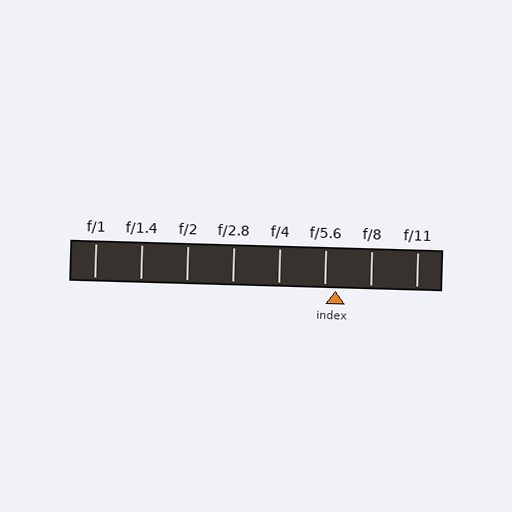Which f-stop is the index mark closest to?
The index mark is closest to f/5.6.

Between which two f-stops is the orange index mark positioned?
The index mark is between f/5.6 and f/8.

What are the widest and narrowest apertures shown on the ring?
The widest aperture shown is f/1 and the narrowest is f/11.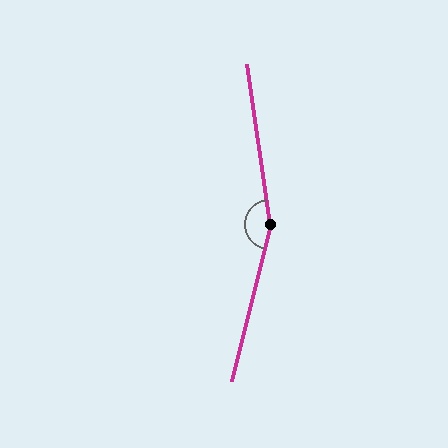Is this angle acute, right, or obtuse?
It is obtuse.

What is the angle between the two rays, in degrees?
Approximately 158 degrees.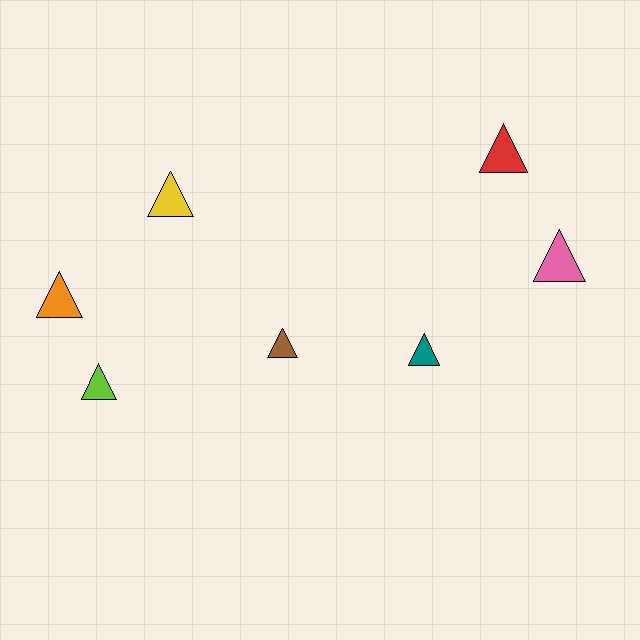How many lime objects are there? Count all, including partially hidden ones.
There is 1 lime object.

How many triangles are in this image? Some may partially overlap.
There are 7 triangles.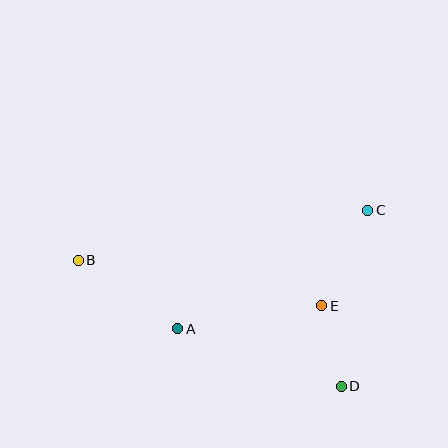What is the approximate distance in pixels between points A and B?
The distance between A and B is approximately 120 pixels.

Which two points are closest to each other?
Points D and E are closest to each other.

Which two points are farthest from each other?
Points B and C are farthest from each other.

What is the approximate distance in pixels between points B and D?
The distance between B and D is approximately 291 pixels.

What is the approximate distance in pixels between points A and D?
The distance between A and D is approximately 173 pixels.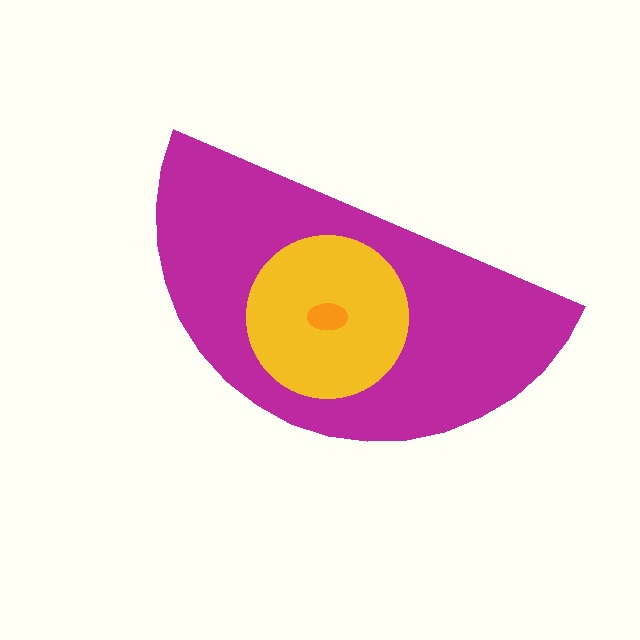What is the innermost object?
The orange ellipse.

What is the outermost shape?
The magenta semicircle.